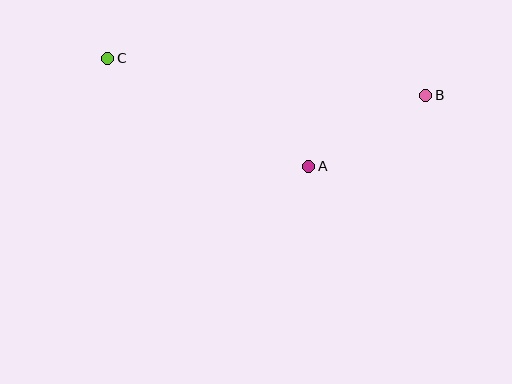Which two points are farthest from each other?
Points B and C are farthest from each other.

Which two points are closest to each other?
Points A and B are closest to each other.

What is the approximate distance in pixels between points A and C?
The distance between A and C is approximately 229 pixels.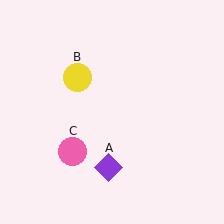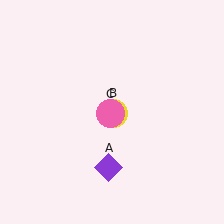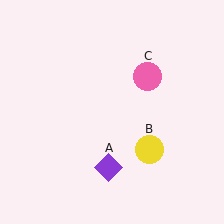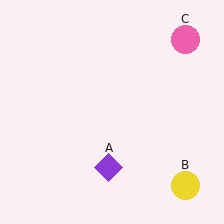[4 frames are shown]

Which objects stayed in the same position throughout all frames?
Purple diamond (object A) remained stationary.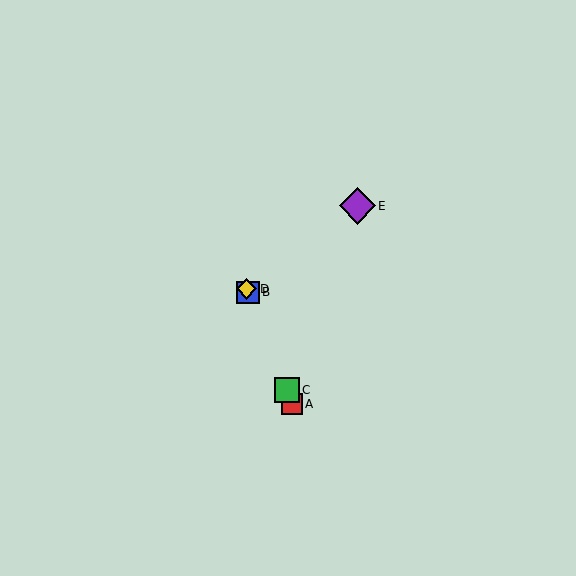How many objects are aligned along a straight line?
4 objects (A, B, C, D) are aligned along a straight line.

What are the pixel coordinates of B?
Object B is at (248, 292).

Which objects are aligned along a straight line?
Objects A, B, C, D are aligned along a straight line.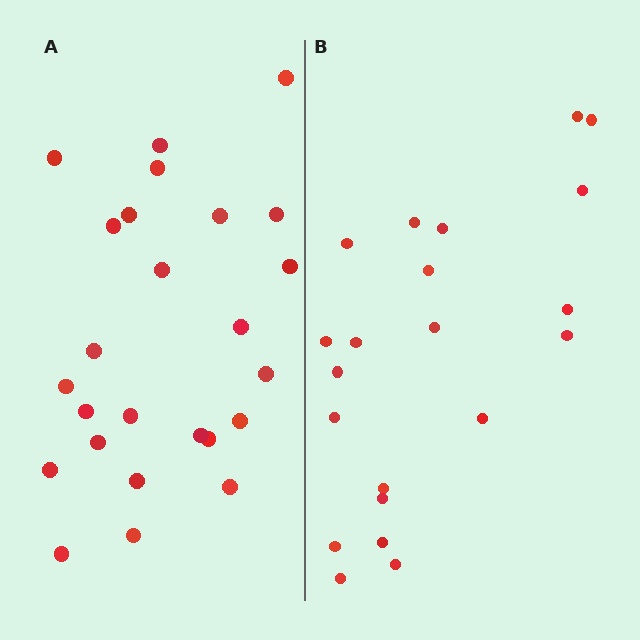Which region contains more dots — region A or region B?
Region A (the left region) has more dots.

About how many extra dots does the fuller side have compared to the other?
Region A has about 4 more dots than region B.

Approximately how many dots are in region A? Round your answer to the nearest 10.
About 20 dots. (The exact count is 25, which rounds to 20.)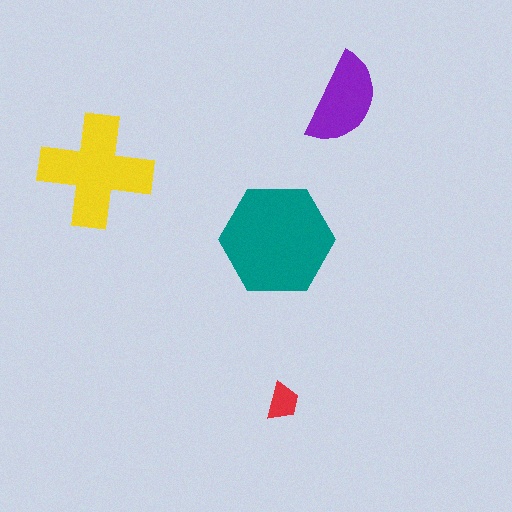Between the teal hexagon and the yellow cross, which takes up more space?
The teal hexagon.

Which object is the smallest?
The red trapezoid.